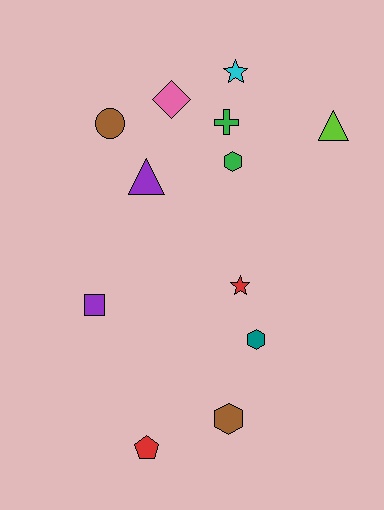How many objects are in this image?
There are 12 objects.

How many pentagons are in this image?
There is 1 pentagon.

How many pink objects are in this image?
There is 1 pink object.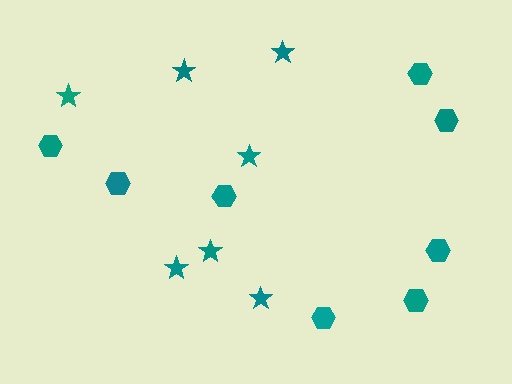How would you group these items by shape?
There are 2 groups: one group of stars (7) and one group of hexagons (8).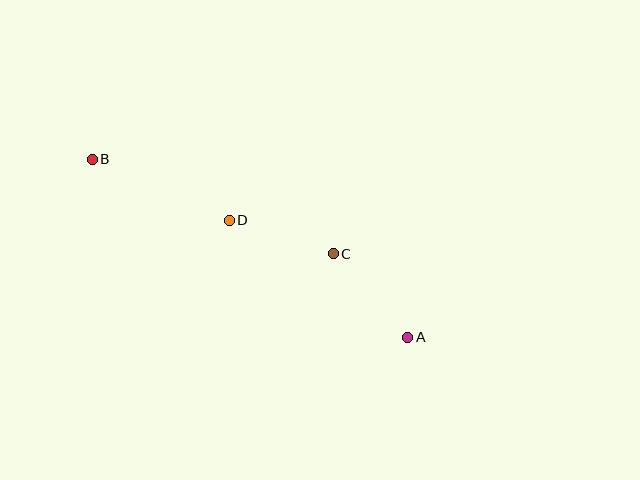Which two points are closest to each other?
Points C and D are closest to each other.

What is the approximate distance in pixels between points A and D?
The distance between A and D is approximately 213 pixels.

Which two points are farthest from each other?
Points A and B are farthest from each other.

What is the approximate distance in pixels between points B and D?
The distance between B and D is approximately 150 pixels.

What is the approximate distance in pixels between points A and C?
The distance between A and C is approximately 112 pixels.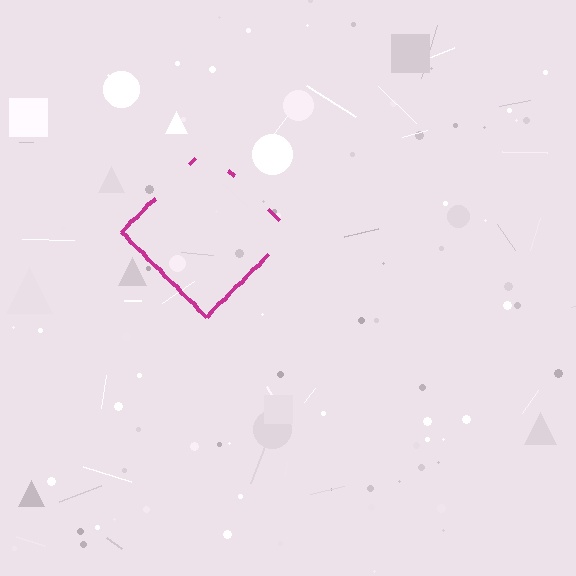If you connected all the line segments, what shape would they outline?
They would outline a diamond.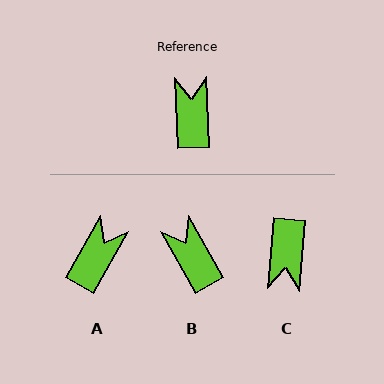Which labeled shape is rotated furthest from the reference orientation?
C, about 172 degrees away.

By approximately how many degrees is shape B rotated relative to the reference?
Approximately 26 degrees counter-clockwise.